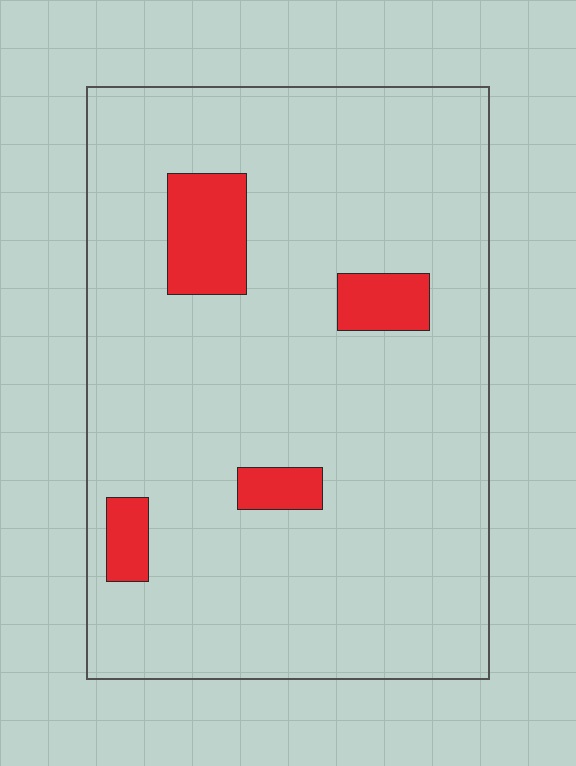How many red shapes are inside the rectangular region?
4.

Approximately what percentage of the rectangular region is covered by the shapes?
Approximately 10%.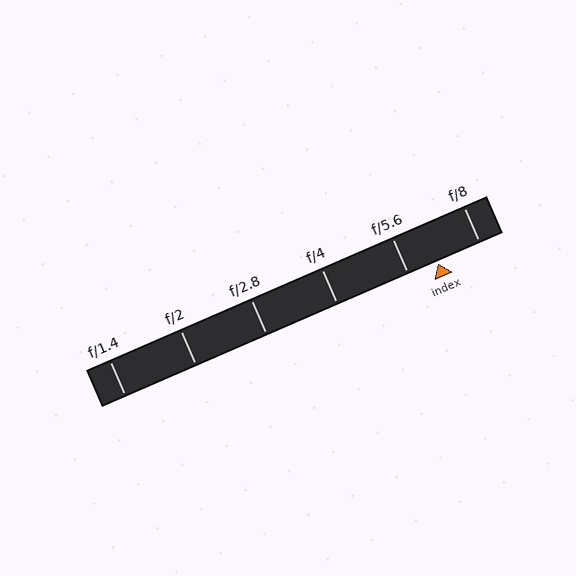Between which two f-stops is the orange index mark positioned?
The index mark is between f/5.6 and f/8.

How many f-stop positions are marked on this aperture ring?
There are 6 f-stop positions marked.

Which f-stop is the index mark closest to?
The index mark is closest to f/5.6.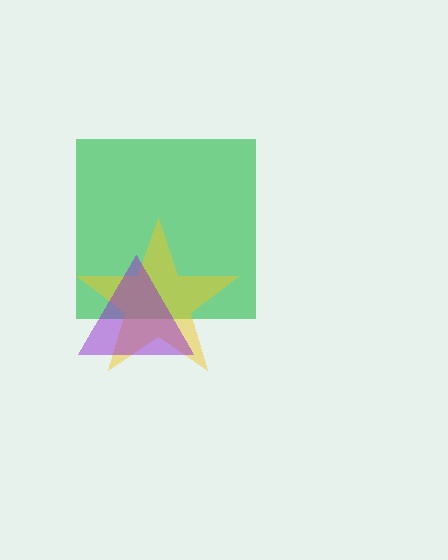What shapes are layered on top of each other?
The layered shapes are: a green square, a yellow star, a purple triangle.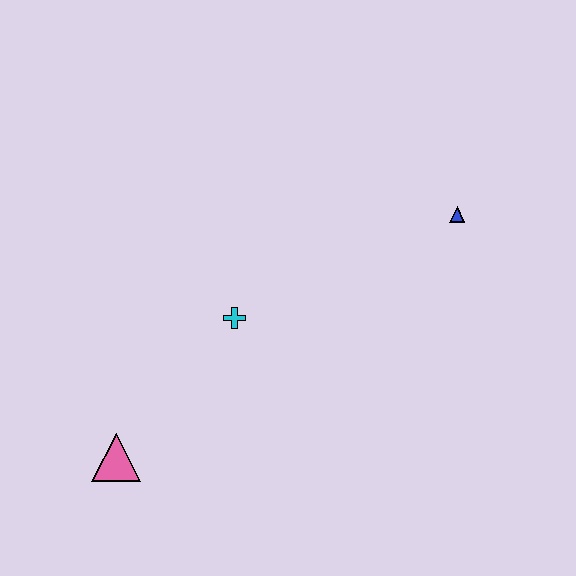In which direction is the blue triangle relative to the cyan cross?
The blue triangle is to the right of the cyan cross.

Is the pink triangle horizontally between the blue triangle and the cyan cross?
No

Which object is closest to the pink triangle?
The cyan cross is closest to the pink triangle.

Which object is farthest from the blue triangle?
The pink triangle is farthest from the blue triangle.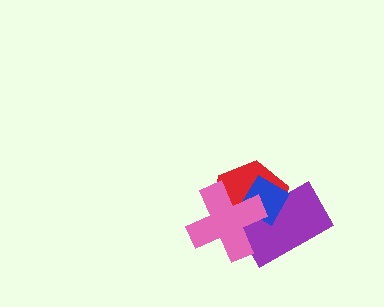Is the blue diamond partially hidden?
Yes, it is partially covered by another shape.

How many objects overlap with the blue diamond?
3 objects overlap with the blue diamond.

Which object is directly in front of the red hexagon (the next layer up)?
The purple rectangle is directly in front of the red hexagon.